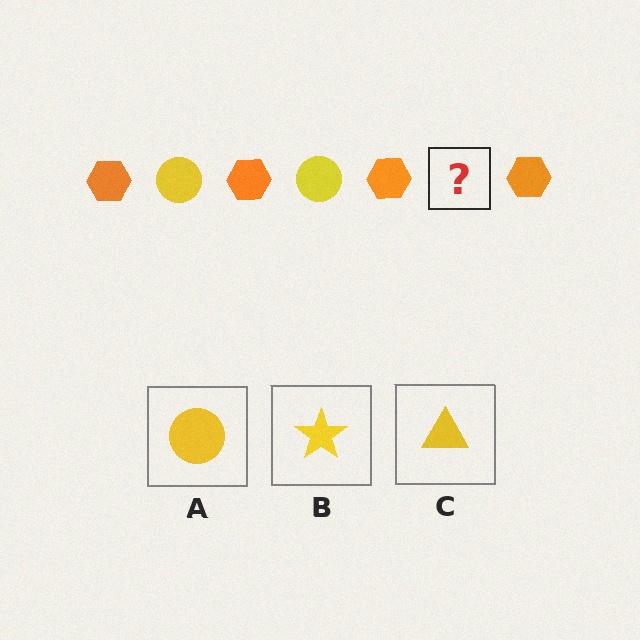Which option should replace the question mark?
Option A.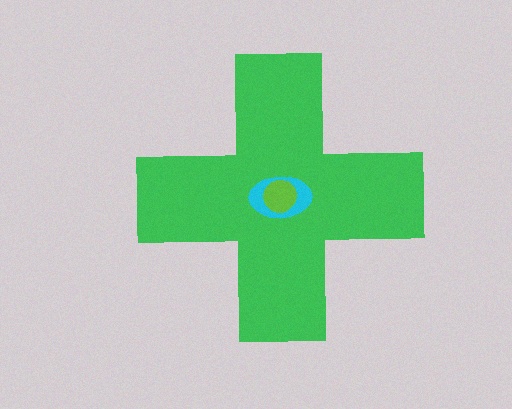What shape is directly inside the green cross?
The cyan ellipse.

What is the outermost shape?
The green cross.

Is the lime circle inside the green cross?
Yes.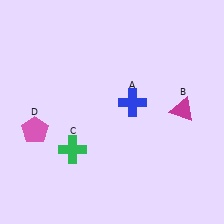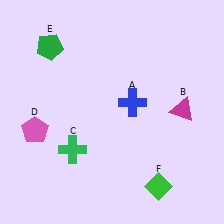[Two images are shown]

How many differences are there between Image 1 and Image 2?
There are 2 differences between the two images.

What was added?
A green pentagon (E), a green diamond (F) were added in Image 2.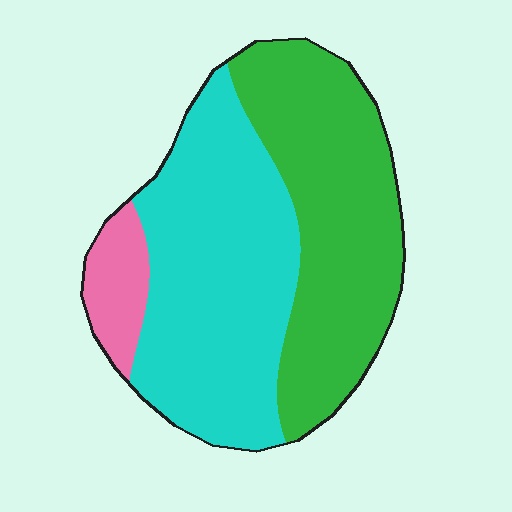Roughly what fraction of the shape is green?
Green covers around 45% of the shape.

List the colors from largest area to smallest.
From largest to smallest: cyan, green, pink.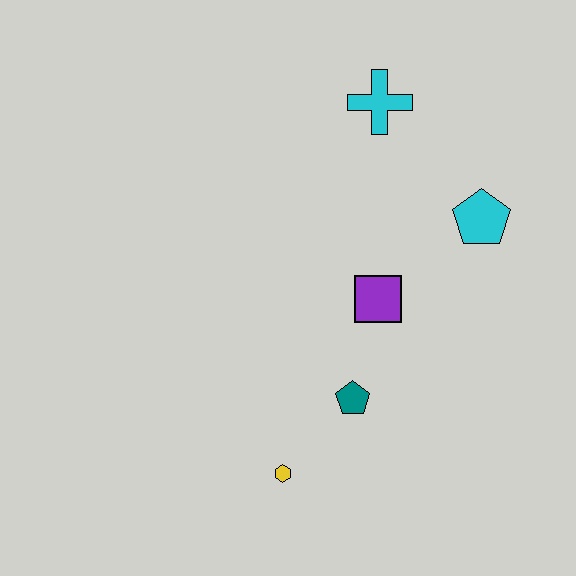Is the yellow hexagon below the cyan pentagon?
Yes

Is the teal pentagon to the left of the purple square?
Yes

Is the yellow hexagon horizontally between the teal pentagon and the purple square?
No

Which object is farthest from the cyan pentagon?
The yellow hexagon is farthest from the cyan pentagon.